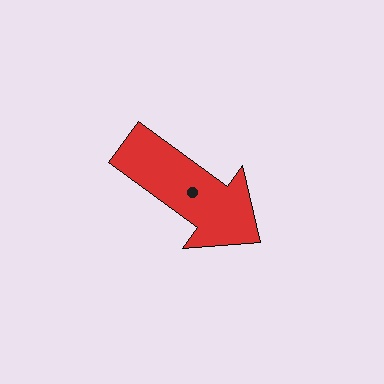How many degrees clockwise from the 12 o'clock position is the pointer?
Approximately 126 degrees.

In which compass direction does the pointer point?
Southeast.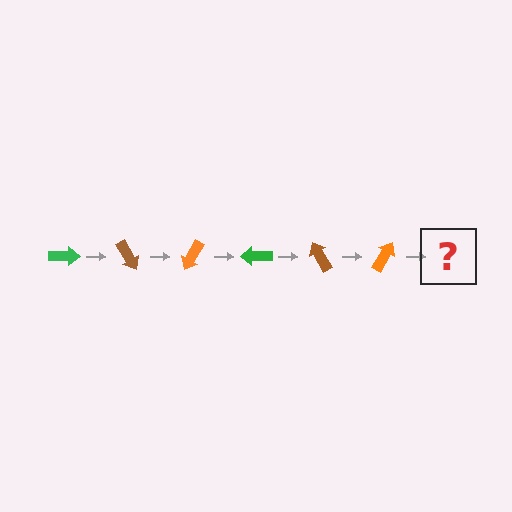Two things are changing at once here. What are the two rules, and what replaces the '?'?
The two rules are that it rotates 60 degrees each step and the color cycles through green, brown, and orange. The '?' should be a green arrow, rotated 360 degrees from the start.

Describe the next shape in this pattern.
It should be a green arrow, rotated 360 degrees from the start.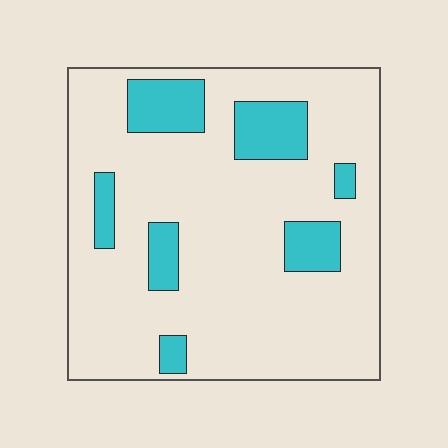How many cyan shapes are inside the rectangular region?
7.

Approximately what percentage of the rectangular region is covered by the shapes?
Approximately 15%.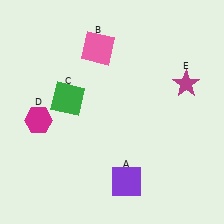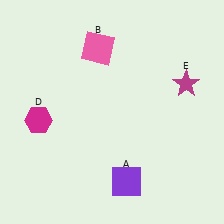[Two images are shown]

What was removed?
The green square (C) was removed in Image 2.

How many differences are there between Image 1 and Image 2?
There is 1 difference between the two images.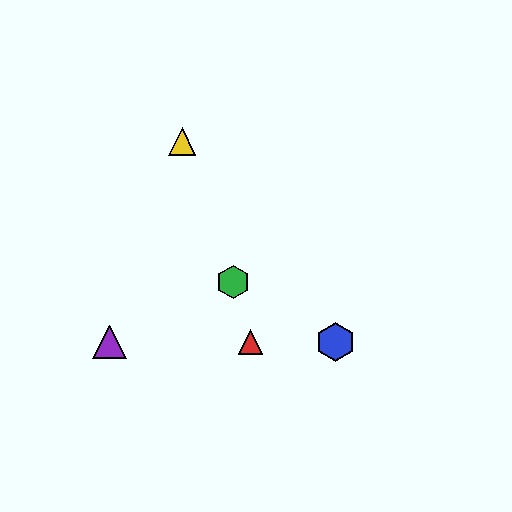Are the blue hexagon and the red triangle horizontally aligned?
Yes, both are at y≈342.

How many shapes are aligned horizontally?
3 shapes (the red triangle, the blue hexagon, the purple triangle) are aligned horizontally.